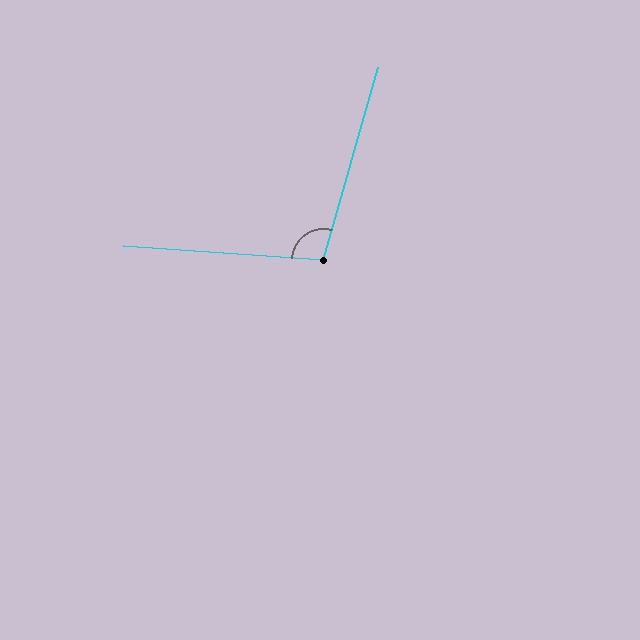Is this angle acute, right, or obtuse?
It is obtuse.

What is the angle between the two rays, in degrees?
Approximately 102 degrees.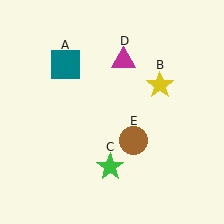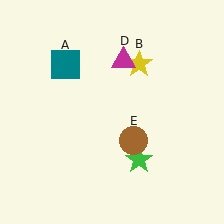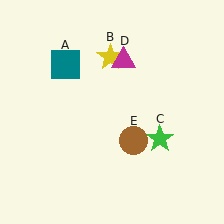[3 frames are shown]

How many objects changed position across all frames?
2 objects changed position: yellow star (object B), green star (object C).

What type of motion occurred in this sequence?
The yellow star (object B), green star (object C) rotated counterclockwise around the center of the scene.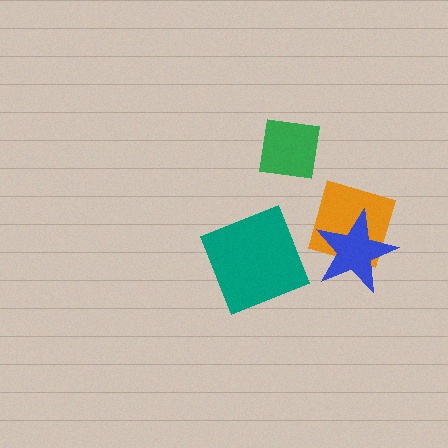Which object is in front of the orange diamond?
The blue star is in front of the orange diamond.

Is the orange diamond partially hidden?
Yes, it is partially covered by another shape.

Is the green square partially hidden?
No, no other shape covers it.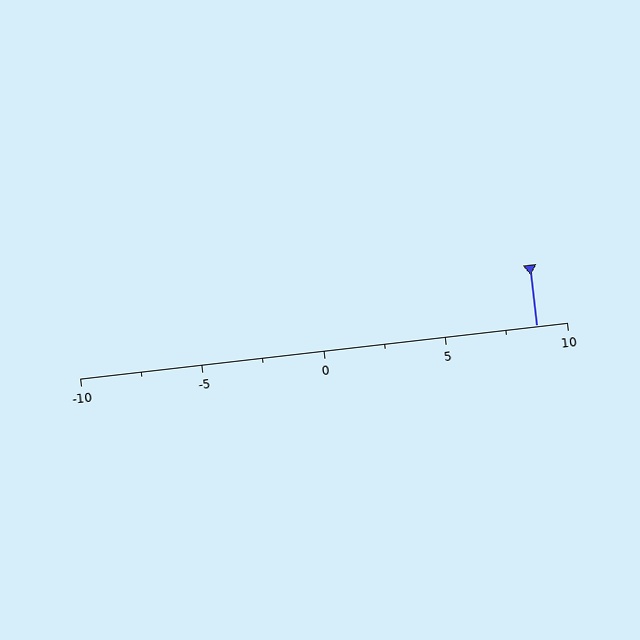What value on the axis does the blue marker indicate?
The marker indicates approximately 8.8.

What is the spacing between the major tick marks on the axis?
The major ticks are spaced 5 apart.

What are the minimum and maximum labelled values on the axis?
The axis runs from -10 to 10.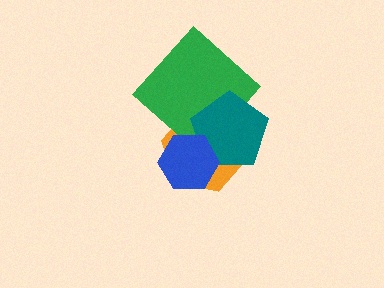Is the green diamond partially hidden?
Yes, it is partially covered by another shape.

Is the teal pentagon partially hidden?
Yes, it is partially covered by another shape.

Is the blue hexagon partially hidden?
No, no other shape covers it.